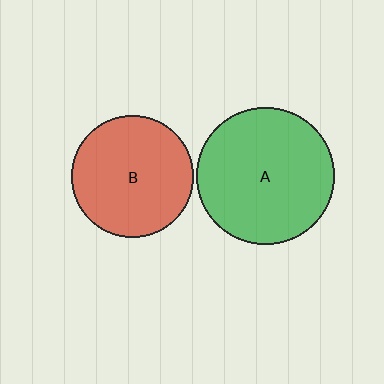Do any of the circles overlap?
No, none of the circles overlap.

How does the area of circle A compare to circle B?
Approximately 1.3 times.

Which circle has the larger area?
Circle A (green).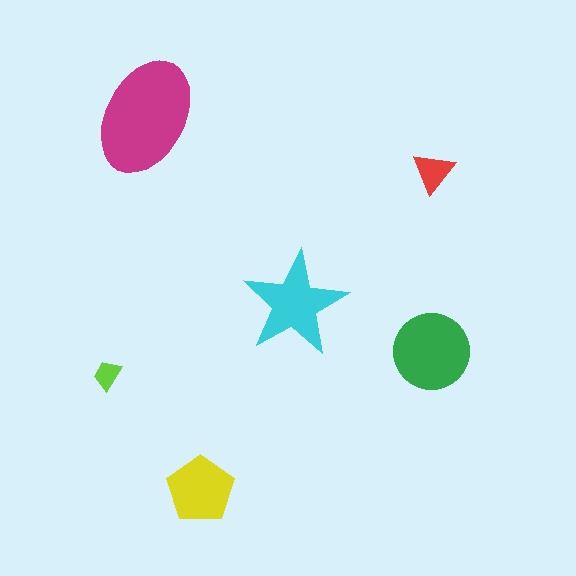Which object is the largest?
The magenta ellipse.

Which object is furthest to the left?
The lime trapezoid is leftmost.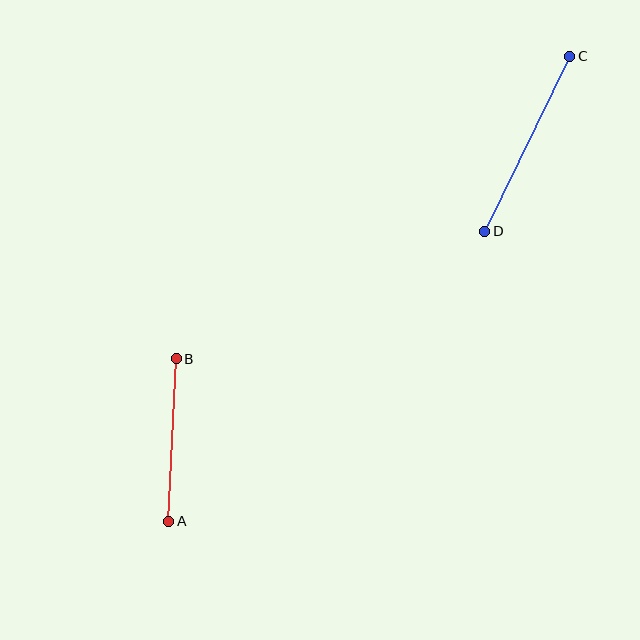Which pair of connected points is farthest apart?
Points C and D are farthest apart.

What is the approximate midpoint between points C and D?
The midpoint is at approximately (527, 144) pixels.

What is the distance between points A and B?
The distance is approximately 163 pixels.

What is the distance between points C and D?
The distance is approximately 195 pixels.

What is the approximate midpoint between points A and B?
The midpoint is at approximately (172, 440) pixels.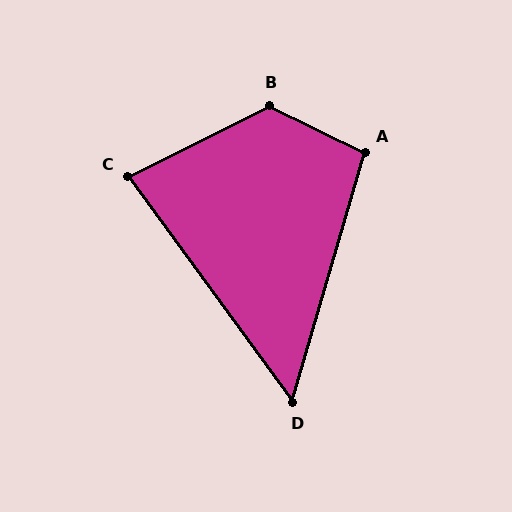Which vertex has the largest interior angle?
B, at approximately 127 degrees.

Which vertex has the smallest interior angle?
D, at approximately 53 degrees.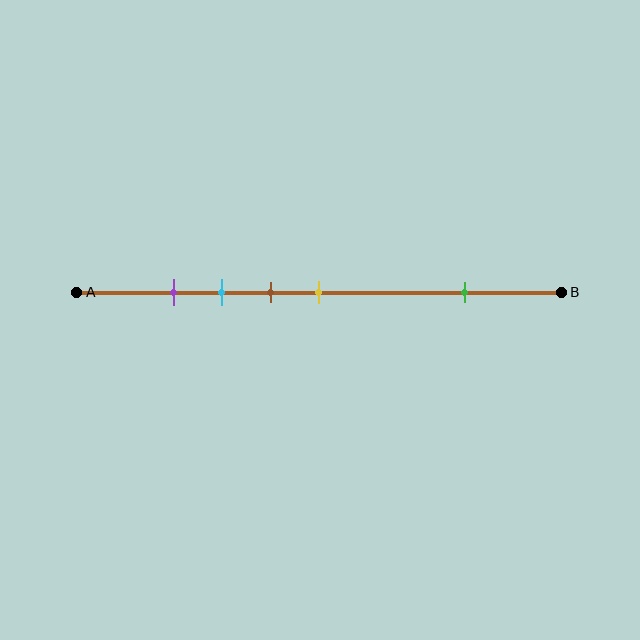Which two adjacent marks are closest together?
The purple and cyan marks are the closest adjacent pair.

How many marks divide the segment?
There are 5 marks dividing the segment.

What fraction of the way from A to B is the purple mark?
The purple mark is approximately 20% (0.2) of the way from A to B.